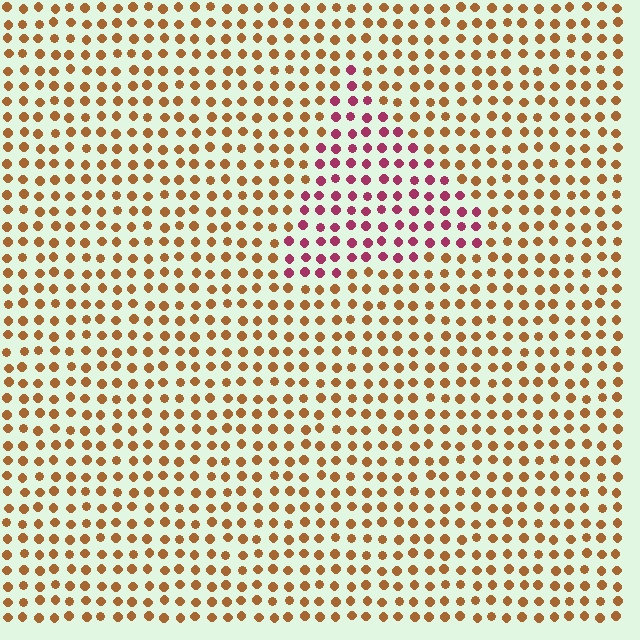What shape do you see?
I see a triangle.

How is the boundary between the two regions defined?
The boundary is defined purely by a slight shift in hue (about 54 degrees). Spacing, size, and orientation are identical on both sides.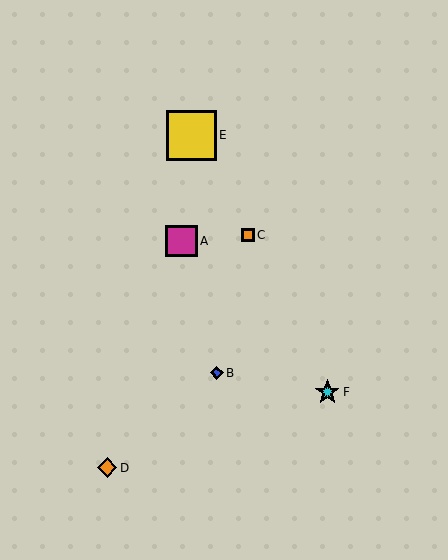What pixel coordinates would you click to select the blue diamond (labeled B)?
Click at (217, 373) to select the blue diamond B.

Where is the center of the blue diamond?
The center of the blue diamond is at (217, 373).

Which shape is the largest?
The yellow square (labeled E) is the largest.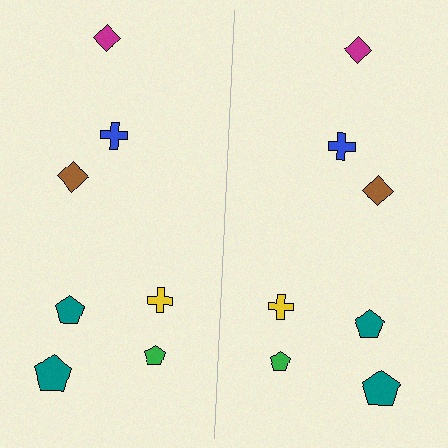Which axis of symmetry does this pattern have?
The pattern has a vertical axis of symmetry running through the center of the image.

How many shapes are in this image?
There are 14 shapes in this image.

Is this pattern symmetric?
Yes, this pattern has bilateral (reflection) symmetry.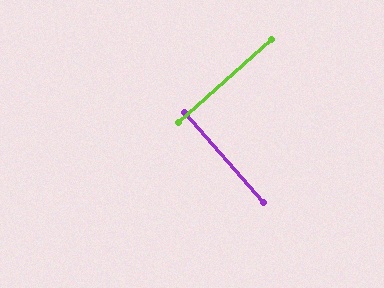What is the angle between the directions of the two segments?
Approximately 89 degrees.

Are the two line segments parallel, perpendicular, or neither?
Perpendicular — they meet at approximately 89°.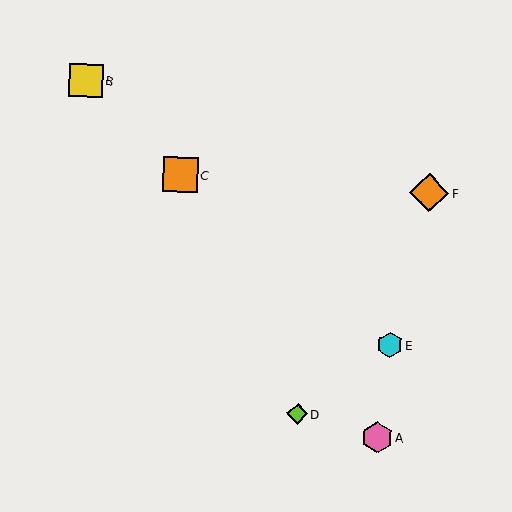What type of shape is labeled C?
Shape C is an orange square.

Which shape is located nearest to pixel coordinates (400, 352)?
The cyan hexagon (labeled E) at (390, 345) is nearest to that location.